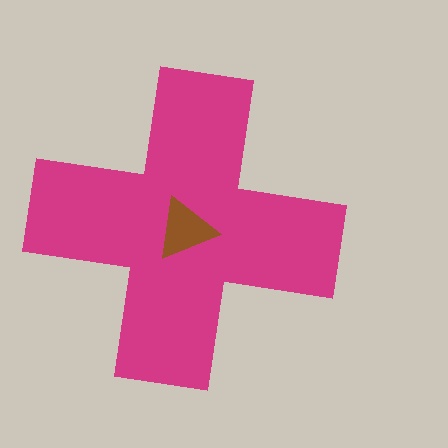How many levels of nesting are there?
2.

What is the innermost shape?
The brown triangle.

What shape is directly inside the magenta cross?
The brown triangle.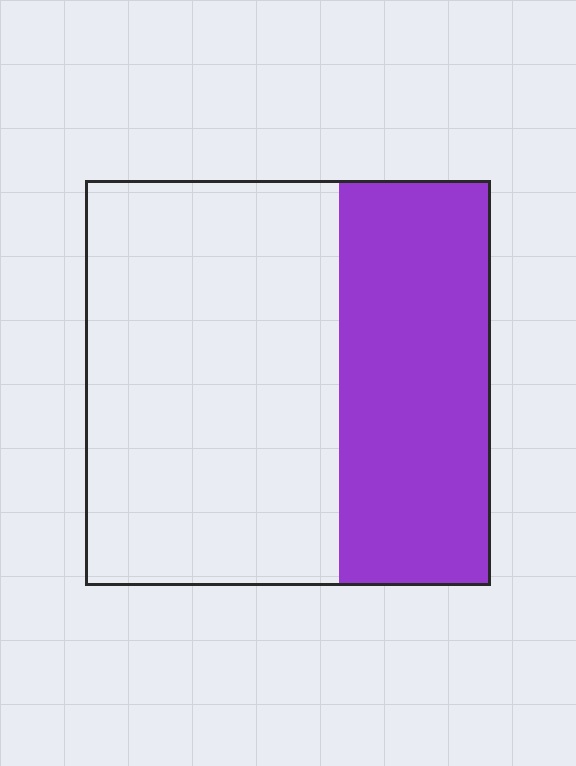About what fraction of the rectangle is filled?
About three eighths (3/8).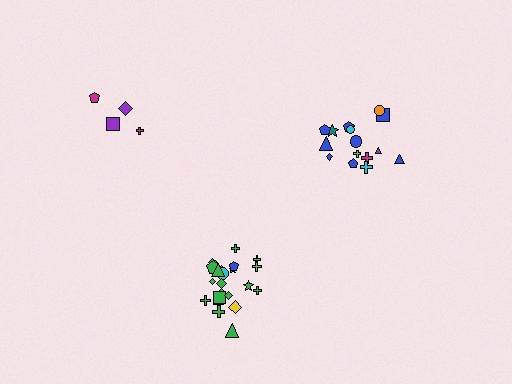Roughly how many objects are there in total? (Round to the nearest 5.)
Roughly 40 objects in total.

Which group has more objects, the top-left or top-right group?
The top-right group.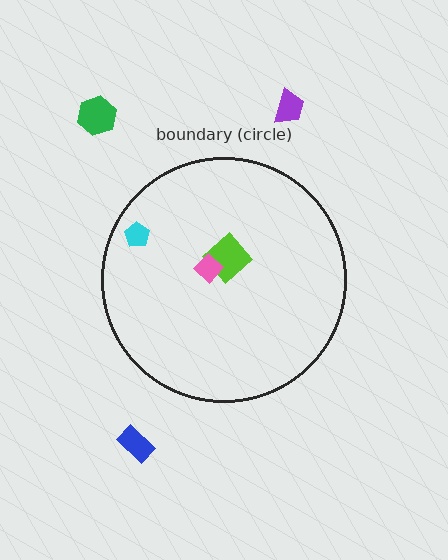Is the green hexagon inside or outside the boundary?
Outside.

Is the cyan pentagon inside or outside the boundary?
Inside.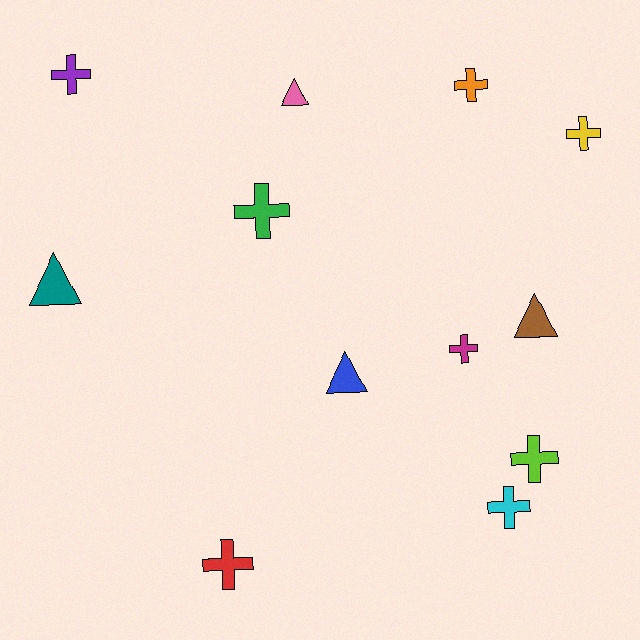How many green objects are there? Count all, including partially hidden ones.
There is 1 green object.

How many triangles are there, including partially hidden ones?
There are 4 triangles.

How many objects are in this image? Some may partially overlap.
There are 12 objects.